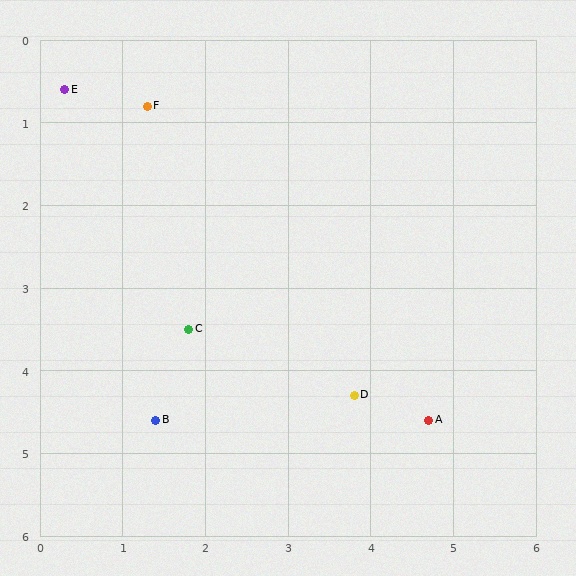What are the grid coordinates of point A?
Point A is at approximately (4.7, 4.6).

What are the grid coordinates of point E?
Point E is at approximately (0.3, 0.6).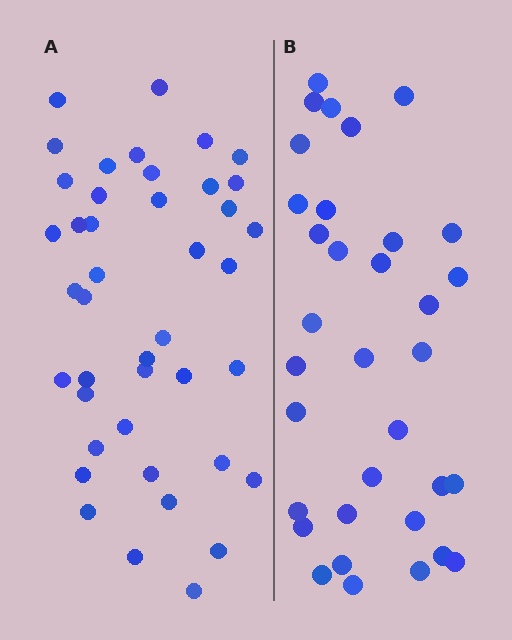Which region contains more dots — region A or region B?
Region A (the left region) has more dots.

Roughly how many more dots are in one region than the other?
Region A has roughly 8 or so more dots than region B.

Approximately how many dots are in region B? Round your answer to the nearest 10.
About 30 dots. (The exact count is 34, which rounds to 30.)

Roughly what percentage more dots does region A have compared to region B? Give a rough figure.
About 25% more.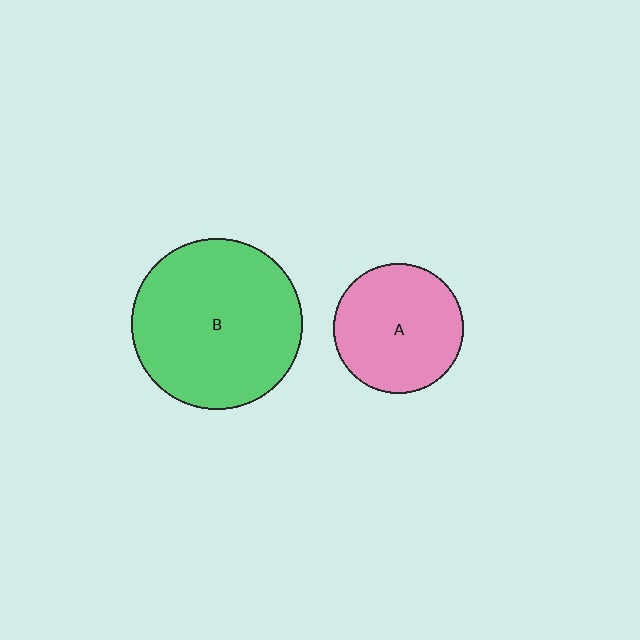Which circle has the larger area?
Circle B (green).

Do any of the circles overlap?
No, none of the circles overlap.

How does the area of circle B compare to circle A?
Approximately 1.7 times.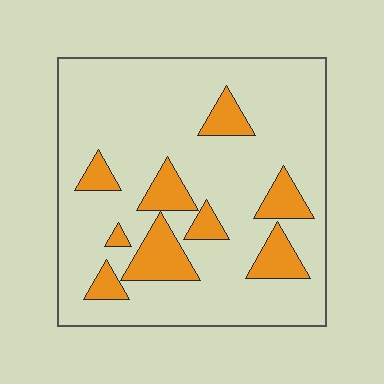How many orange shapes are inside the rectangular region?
9.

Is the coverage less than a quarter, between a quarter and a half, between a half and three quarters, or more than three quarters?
Less than a quarter.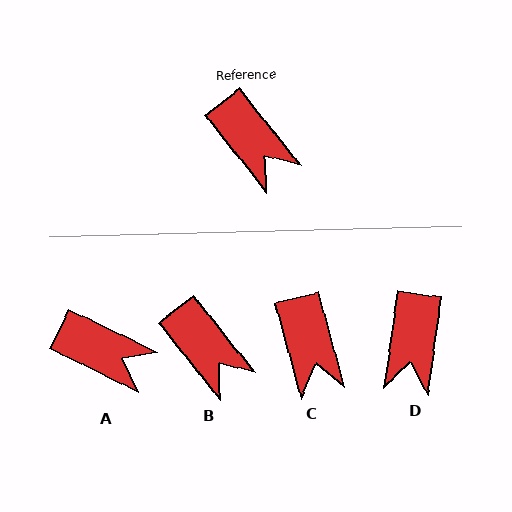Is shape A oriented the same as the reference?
No, it is off by about 25 degrees.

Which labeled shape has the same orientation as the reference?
B.